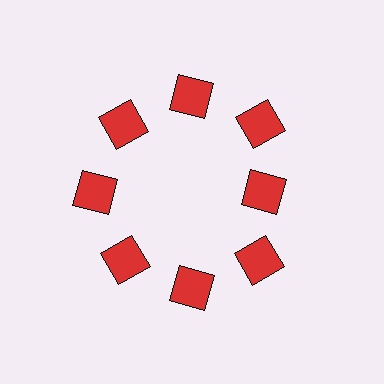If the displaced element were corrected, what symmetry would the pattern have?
It would have 8-fold rotational symmetry — the pattern would map onto itself every 45 degrees.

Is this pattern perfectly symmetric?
No. The 8 red squares are arranged in a ring, but one element near the 3 o'clock position is pulled inward toward the center, breaking the 8-fold rotational symmetry.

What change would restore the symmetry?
The symmetry would be restored by moving it outward, back onto the ring so that all 8 squares sit at equal angles and equal distance from the center.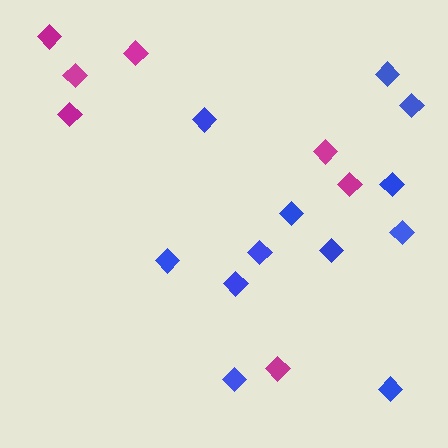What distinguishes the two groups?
There are 2 groups: one group of magenta diamonds (7) and one group of blue diamonds (12).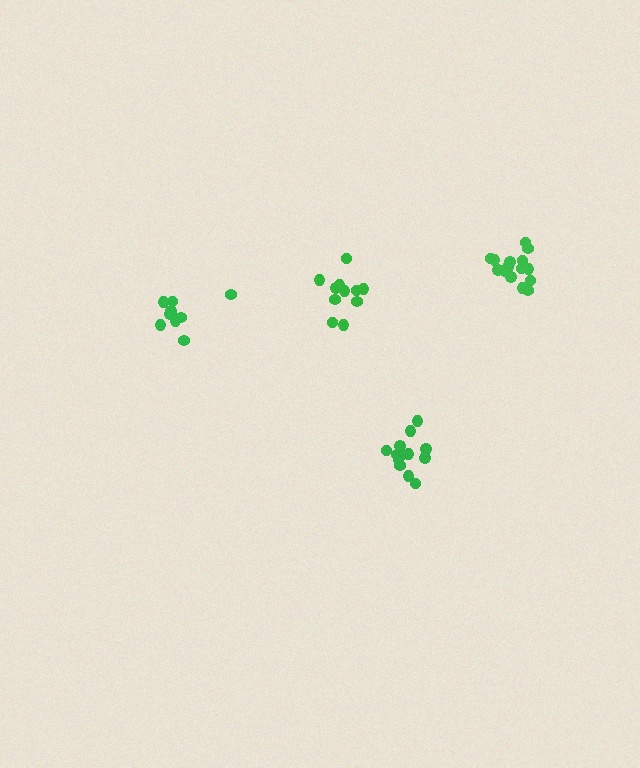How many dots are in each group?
Group 1: 15 dots, Group 2: 10 dots, Group 3: 13 dots, Group 4: 11 dots (49 total).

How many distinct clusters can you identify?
There are 4 distinct clusters.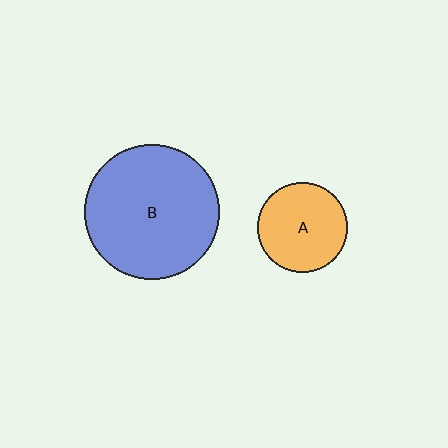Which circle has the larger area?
Circle B (blue).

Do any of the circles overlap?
No, none of the circles overlap.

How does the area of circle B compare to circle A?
Approximately 2.3 times.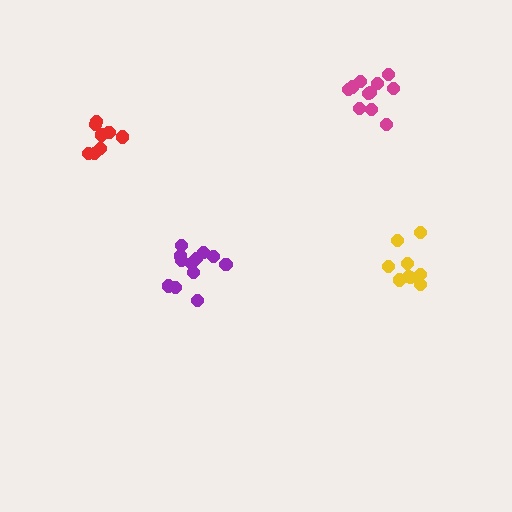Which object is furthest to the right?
The yellow cluster is rightmost.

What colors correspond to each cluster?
The clusters are colored: yellow, magenta, purple, red.